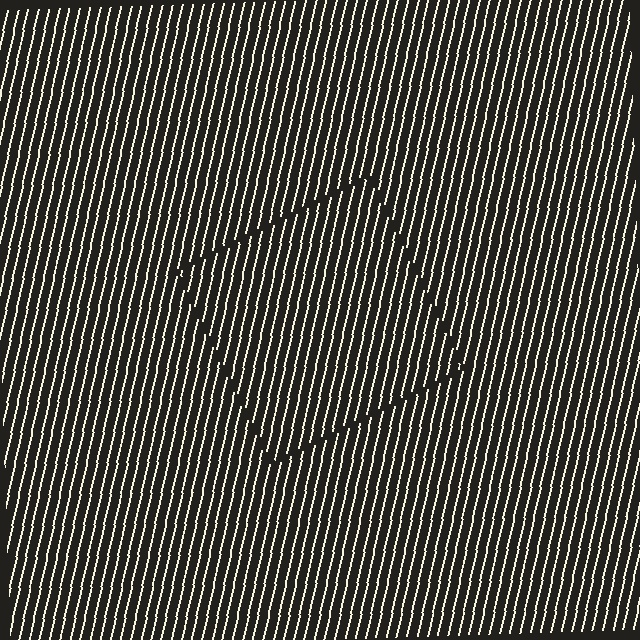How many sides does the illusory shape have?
4 sides — the line-ends trace a square.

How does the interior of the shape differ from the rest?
The interior of the shape contains the same grating, shifted by half a period — the contour is defined by the phase discontinuity where line-ends from the inner and outer gratings abut.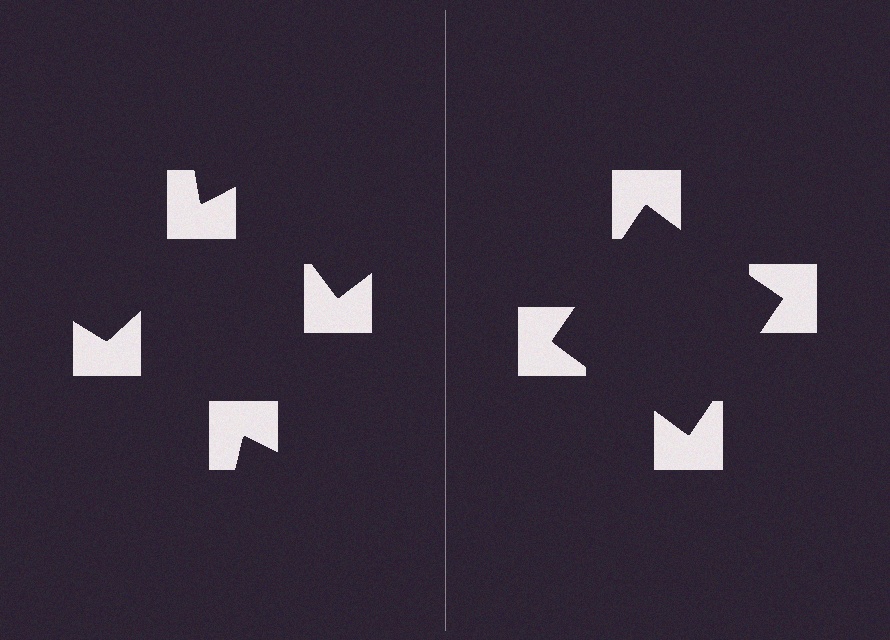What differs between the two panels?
The notched squares are positioned identically on both sides; only the wedge orientations differ. On the right they align to a square; on the left they are misaligned.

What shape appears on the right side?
An illusory square.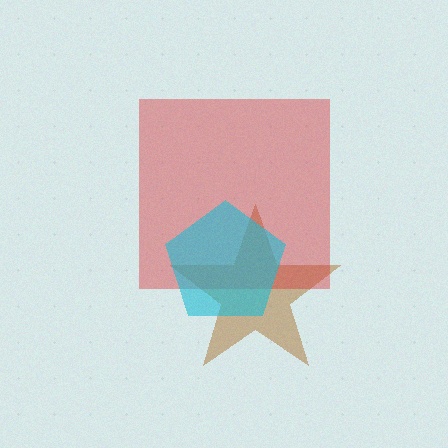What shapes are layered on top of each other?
The layered shapes are: a brown star, a red square, a cyan pentagon.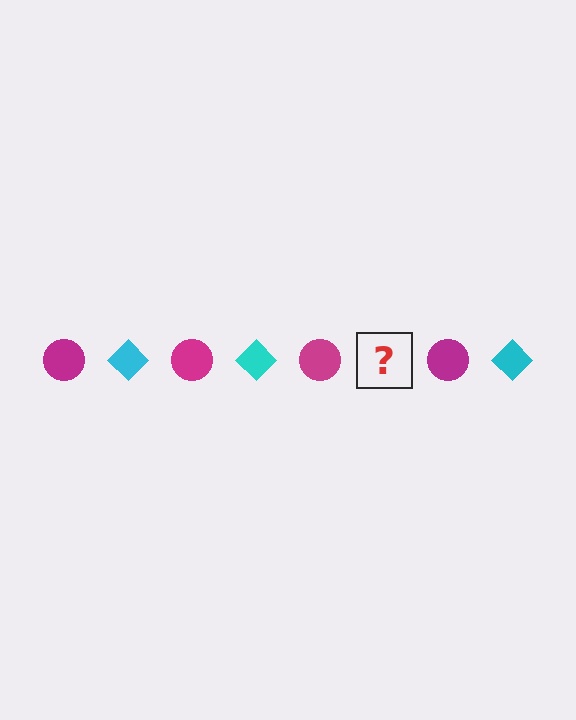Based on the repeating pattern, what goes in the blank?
The blank should be a cyan diamond.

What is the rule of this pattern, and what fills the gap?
The rule is that the pattern alternates between magenta circle and cyan diamond. The gap should be filled with a cyan diamond.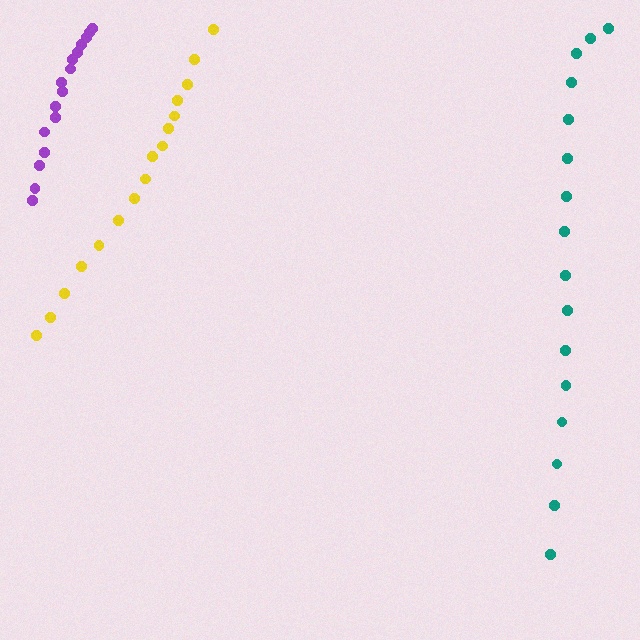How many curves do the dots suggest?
There are 3 distinct paths.